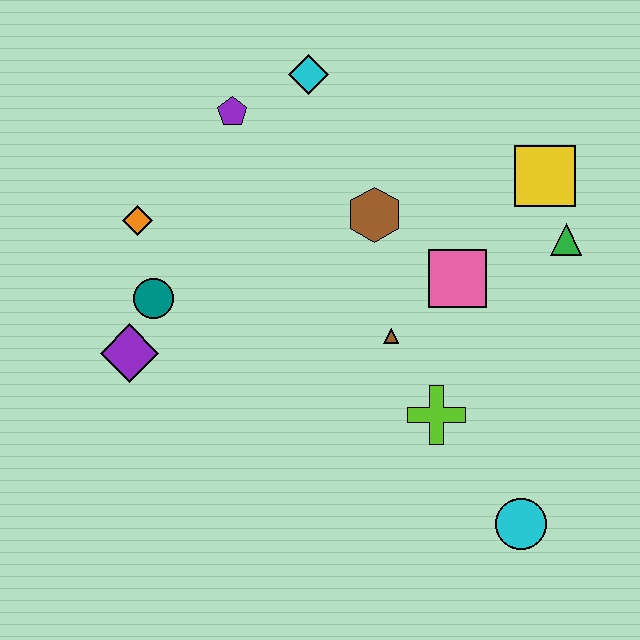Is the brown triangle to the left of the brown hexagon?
No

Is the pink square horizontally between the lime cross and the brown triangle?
No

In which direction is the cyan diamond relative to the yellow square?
The cyan diamond is to the left of the yellow square.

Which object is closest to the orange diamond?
The teal circle is closest to the orange diamond.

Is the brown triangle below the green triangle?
Yes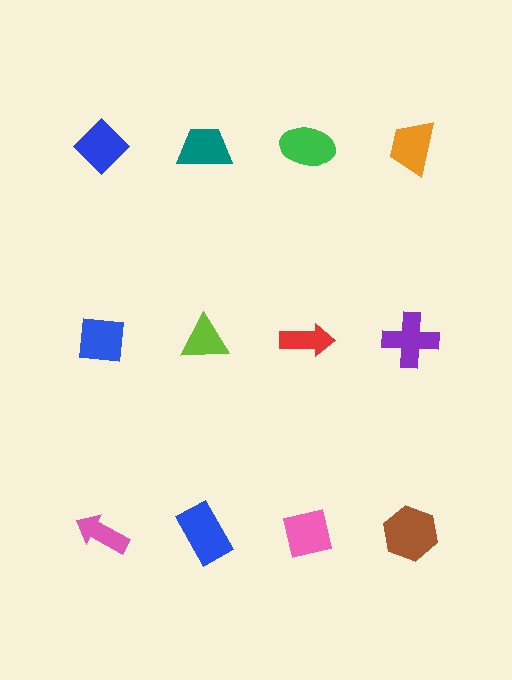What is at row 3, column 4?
A brown hexagon.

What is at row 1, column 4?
An orange trapezoid.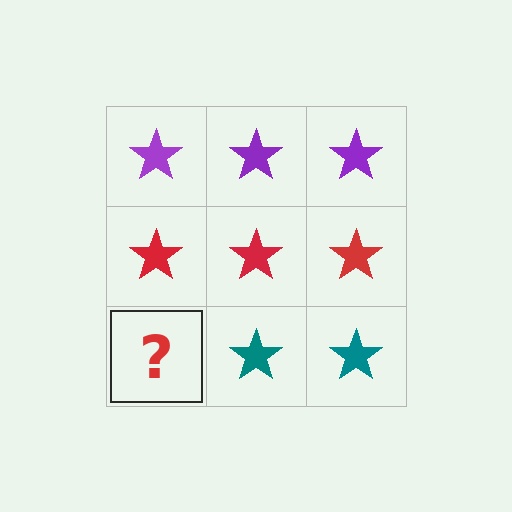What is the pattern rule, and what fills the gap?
The rule is that each row has a consistent color. The gap should be filled with a teal star.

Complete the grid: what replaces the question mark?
The question mark should be replaced with a teal star.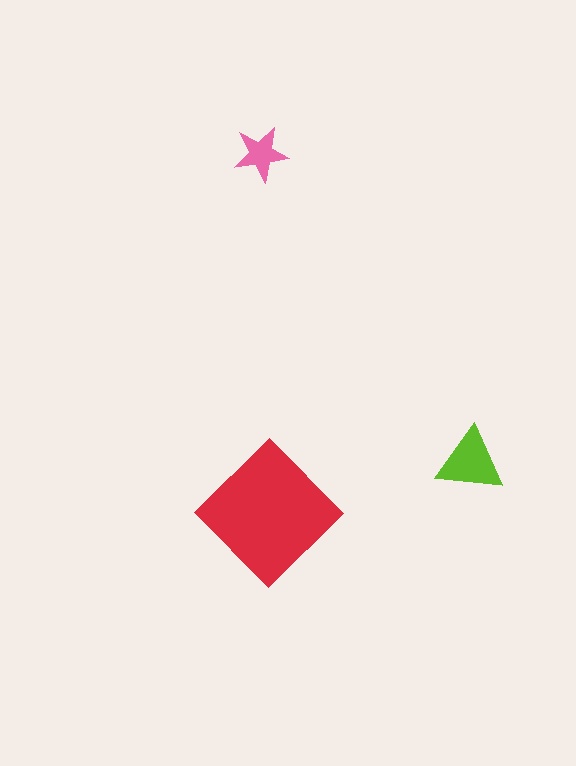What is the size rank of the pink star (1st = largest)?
3rd.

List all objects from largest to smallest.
The red diamond, the lime triangle, the pink star.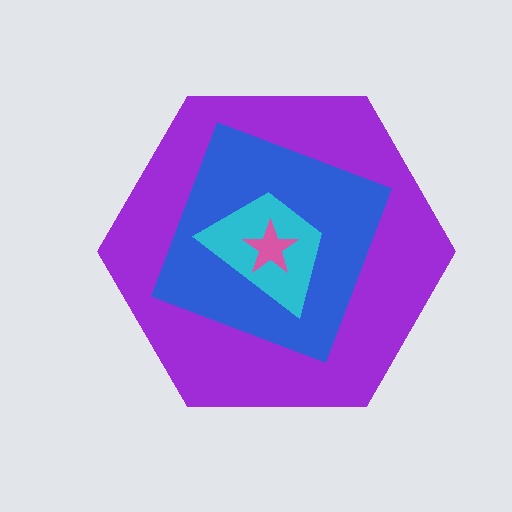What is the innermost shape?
The pink star.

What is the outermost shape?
The purple hexagon.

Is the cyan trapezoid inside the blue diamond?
Yes.